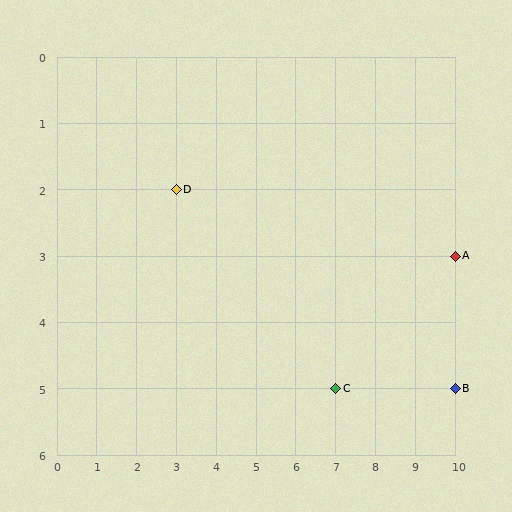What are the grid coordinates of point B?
Point B is at grid coordinates (10, 5).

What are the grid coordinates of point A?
Point A is at grid coordinates (10, 3).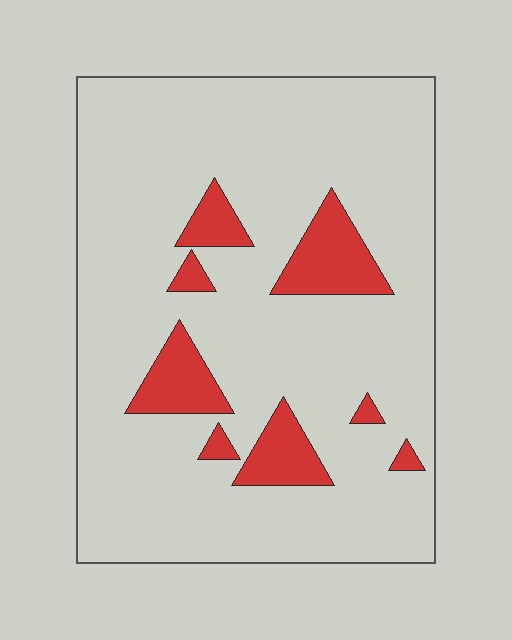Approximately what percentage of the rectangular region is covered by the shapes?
Approximately 15%.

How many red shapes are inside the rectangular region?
8.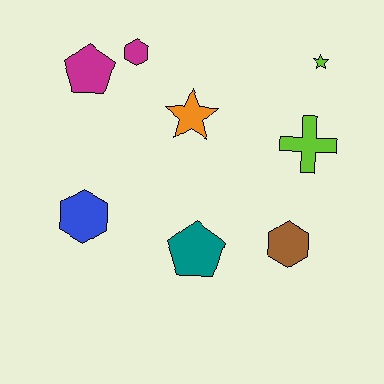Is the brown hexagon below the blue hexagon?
Yes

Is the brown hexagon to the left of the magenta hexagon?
No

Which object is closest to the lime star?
The lime cross is closest to the lime star.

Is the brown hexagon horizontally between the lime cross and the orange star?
Yes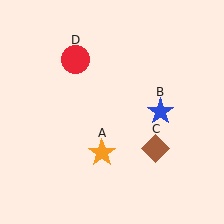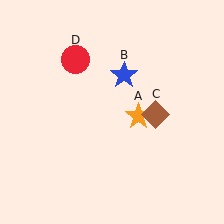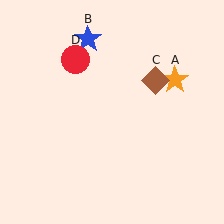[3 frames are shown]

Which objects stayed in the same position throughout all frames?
Red circle (object D) remained stationary.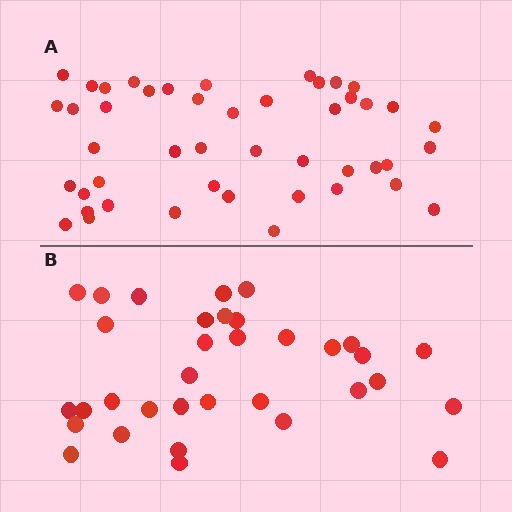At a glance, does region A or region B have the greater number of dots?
Region A (the top region) has more dots.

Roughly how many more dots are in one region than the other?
Region A has roughly 12 or so more dots than region B.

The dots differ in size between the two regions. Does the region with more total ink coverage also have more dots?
No. Region B has more total ink coverage because its dots are larger, but region A actually contains more individual dots. Total area can be misleading — the number of items is what matters here.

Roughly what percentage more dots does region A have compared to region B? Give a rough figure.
About 35% more.